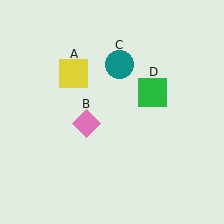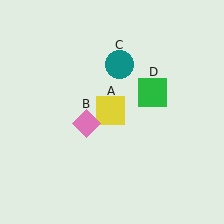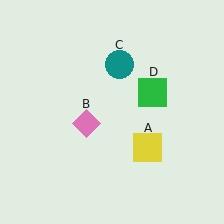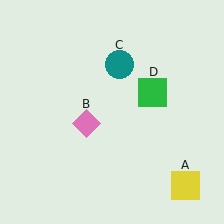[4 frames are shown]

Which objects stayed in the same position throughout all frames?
Pink diamond (object B) and teal circle (object C) and green square (object D) remained stationary.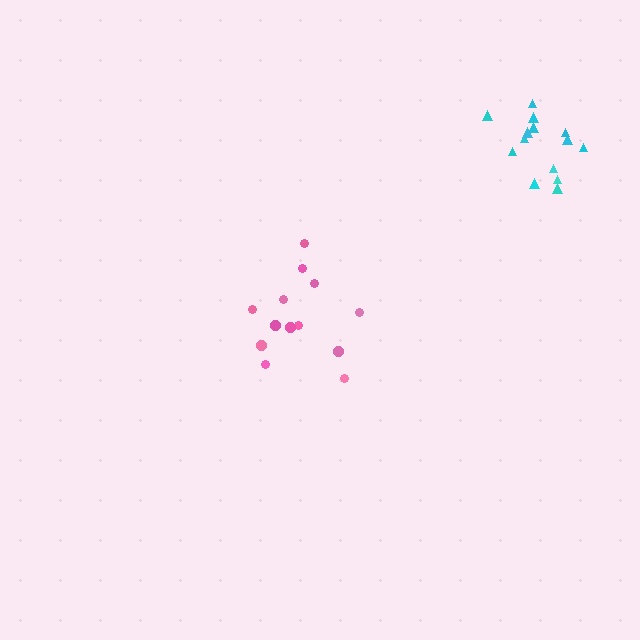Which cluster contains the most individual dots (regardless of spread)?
Cyan (14).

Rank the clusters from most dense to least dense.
cyan, pink.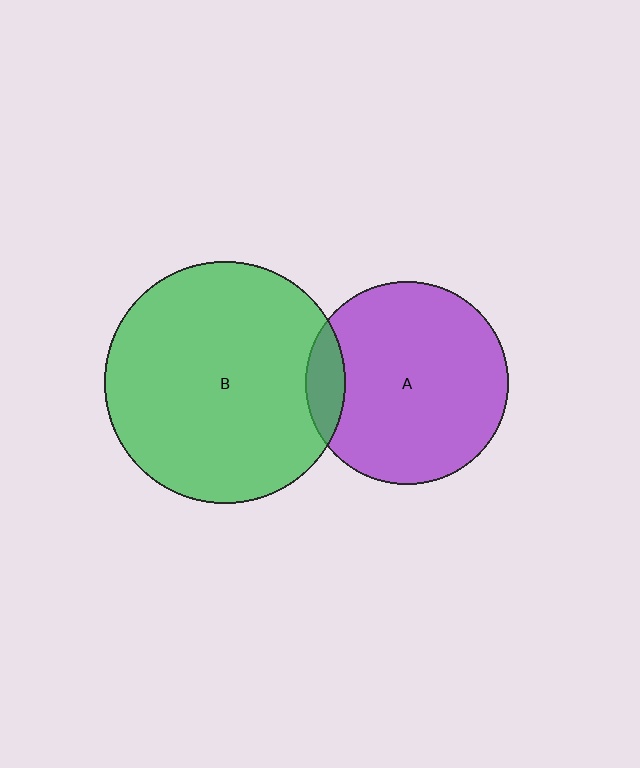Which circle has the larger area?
Circle B (green).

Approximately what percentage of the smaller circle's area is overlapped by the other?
Approximately 10%.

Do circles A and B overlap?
Yes.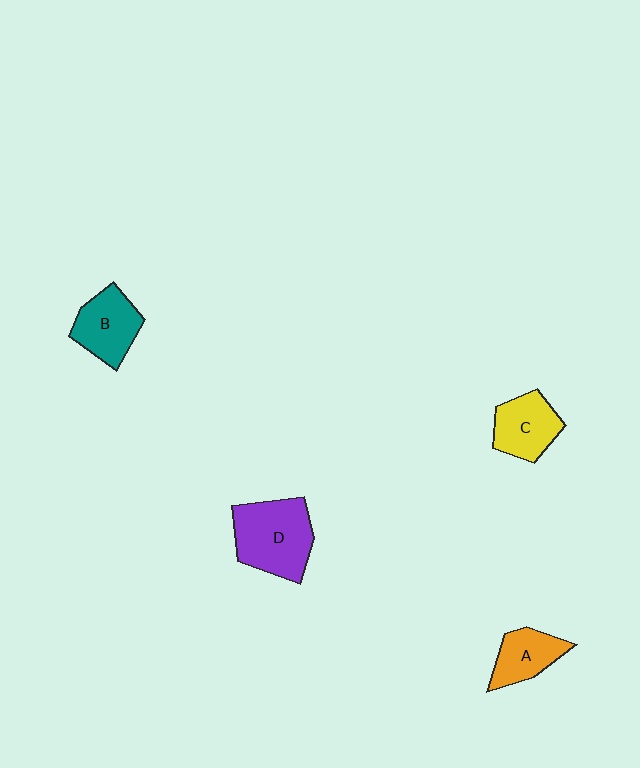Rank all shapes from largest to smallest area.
From largest to smallest: D (purple), B (teal), C (yellow), A (orange).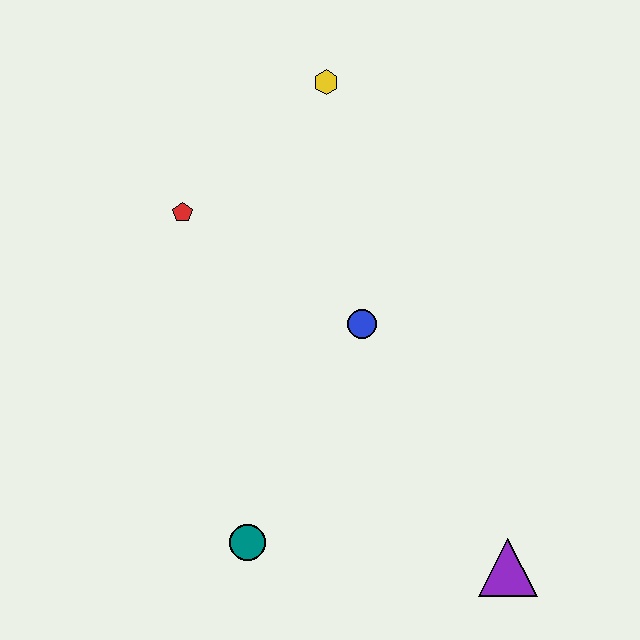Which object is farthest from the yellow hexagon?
The purple triangle is farthest from the yellow hexagon.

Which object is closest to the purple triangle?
The teal circle is closest to the purple triangle.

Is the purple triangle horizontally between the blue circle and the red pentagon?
No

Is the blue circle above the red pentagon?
No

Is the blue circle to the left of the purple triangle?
Yes